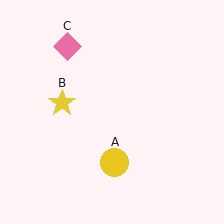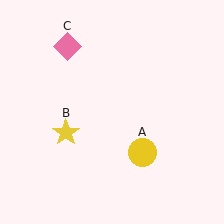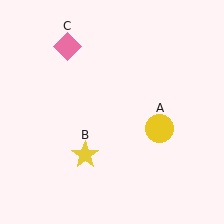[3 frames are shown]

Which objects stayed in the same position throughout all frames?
Pink diamond (object C) remained stationary.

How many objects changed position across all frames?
2 objects changed position: yellow circle (object A), yellow star (object B).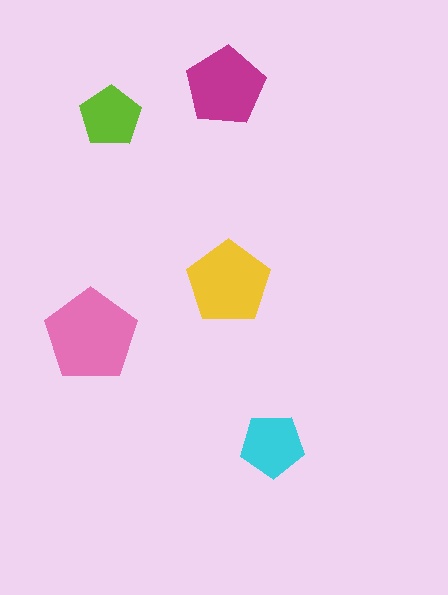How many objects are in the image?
There are 5 objects in the image.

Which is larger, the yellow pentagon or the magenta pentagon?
The yellow one.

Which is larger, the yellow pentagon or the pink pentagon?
The pink one.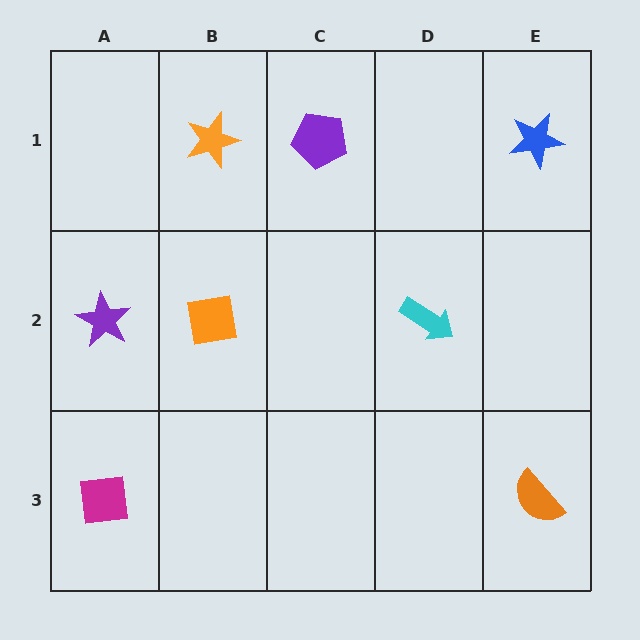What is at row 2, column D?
A cyan arrow.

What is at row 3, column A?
A magenta square.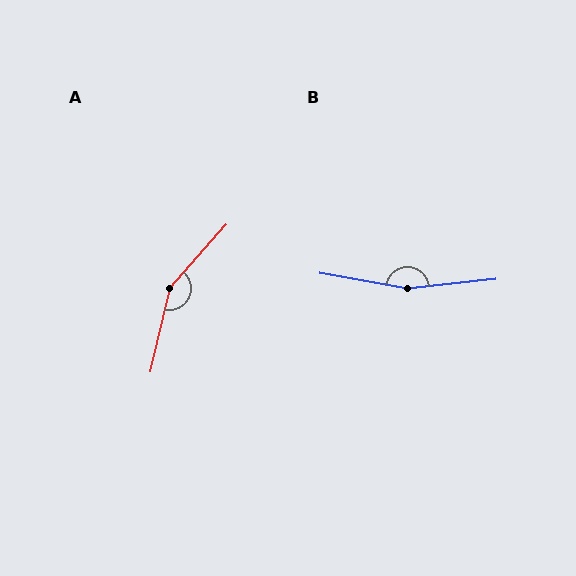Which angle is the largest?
B, at approximately 164 degrees.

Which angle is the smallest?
A, at approximately 151 degrees.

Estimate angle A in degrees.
Approximately 151 degrees.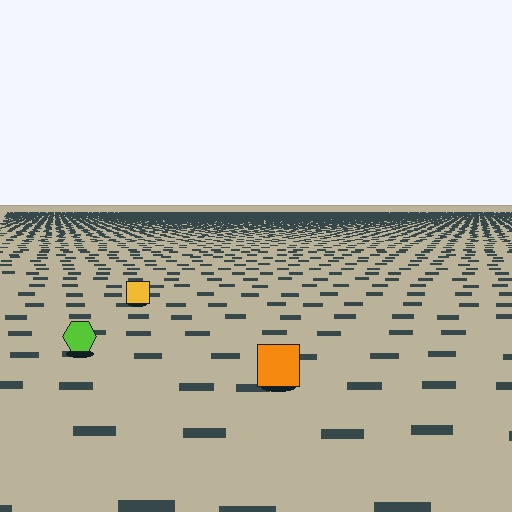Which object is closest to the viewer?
The orange square is closest. The texture marks near it are larger and more spread out.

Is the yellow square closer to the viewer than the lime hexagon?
No. The lime hexagon is closer — you can tell from the texture gradient: the ground texture is coarser near it.